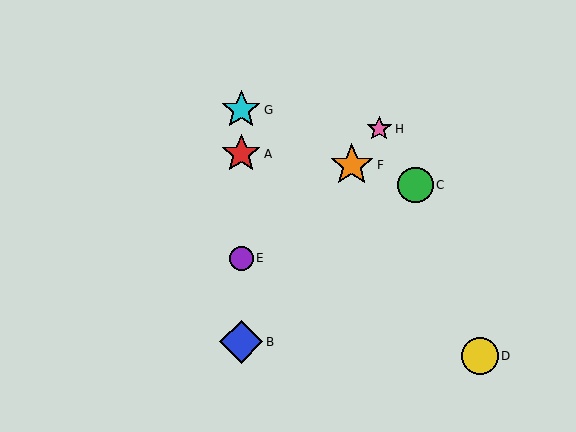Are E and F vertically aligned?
No, E is at x≈241 and F is at x≈352.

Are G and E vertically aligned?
Yes, both are at x≈241.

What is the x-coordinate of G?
Object G is at x≈241.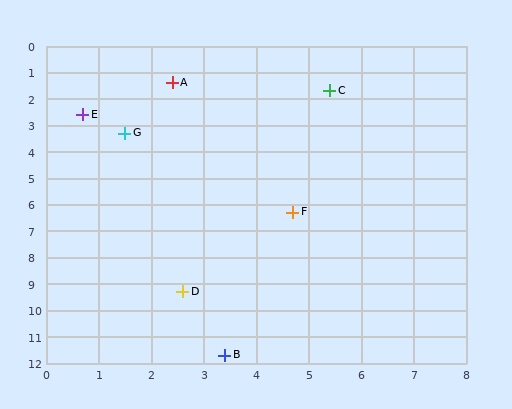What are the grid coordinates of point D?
Point D is at approximately (2.6, 9.3).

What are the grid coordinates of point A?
Point A is at approximately (2.4, 1.4).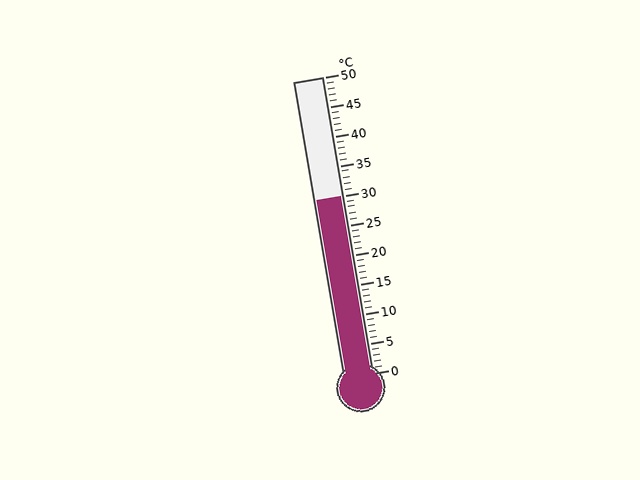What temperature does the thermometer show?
The thermometer shows approximately 30°C.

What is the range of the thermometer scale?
The thermometer scale ranges from 0°C to 50°C.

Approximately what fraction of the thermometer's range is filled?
The thermometer is filled to approximately 60% of its range.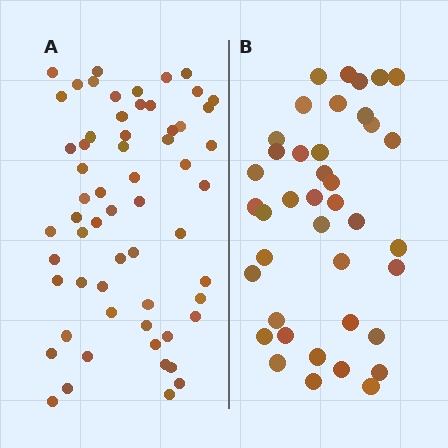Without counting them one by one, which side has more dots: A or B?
Region A (the left region) has more dots.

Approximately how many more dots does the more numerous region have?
Region A has approximately 20 more dots than region B.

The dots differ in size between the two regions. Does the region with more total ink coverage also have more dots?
No. Region B has more total ink coverage because its dots are larger, but region A actually contains more individual dots. Total area can be misleading — the number of items is what matters here.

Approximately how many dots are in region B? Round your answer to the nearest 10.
About 40 dots.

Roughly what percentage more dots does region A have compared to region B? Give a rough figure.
About 50% more.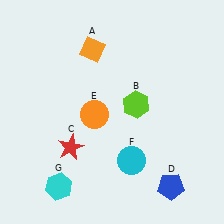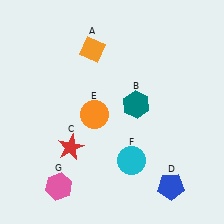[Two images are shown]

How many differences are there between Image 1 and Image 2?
There are 2 differences between the two images.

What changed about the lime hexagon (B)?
In Image 1, B is lime. In Image 2, it changed to teal.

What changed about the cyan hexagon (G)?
In Image 1, G is cyan. In Image 2, it changed to pink.